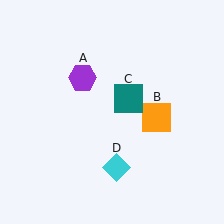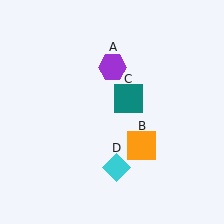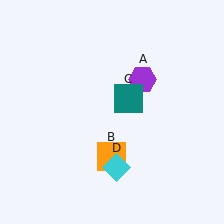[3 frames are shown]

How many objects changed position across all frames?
2 objects changed position: purple hexagon (object A), orange square (object B).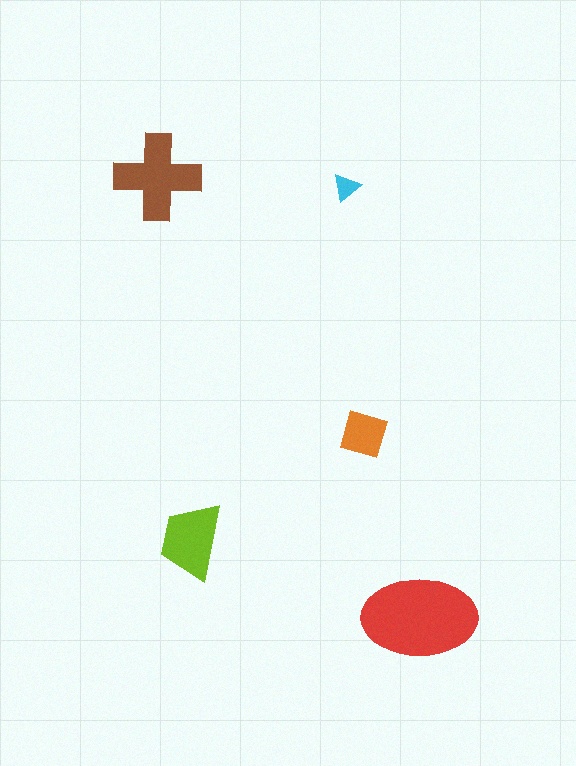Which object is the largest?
The red ellipse.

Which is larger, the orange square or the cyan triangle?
The orange square.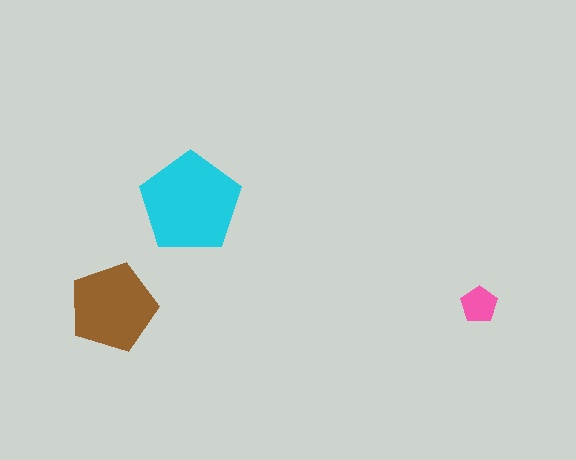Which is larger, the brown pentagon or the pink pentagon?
The brown one.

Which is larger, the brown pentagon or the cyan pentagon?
The cyan one.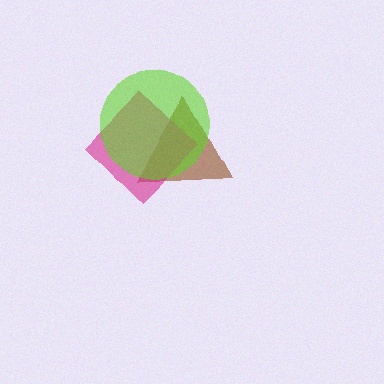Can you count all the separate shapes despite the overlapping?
Yes, there are 3 separate shapes.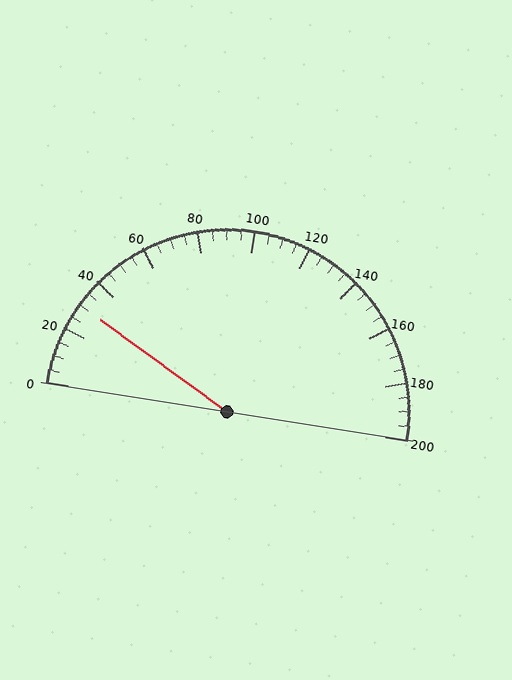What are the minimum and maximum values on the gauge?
The gauge ranges from 0 to 200.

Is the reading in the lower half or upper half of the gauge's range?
The reading is in the lower half of the range (0 to 200).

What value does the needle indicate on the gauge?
The needle indicates approximately 30.